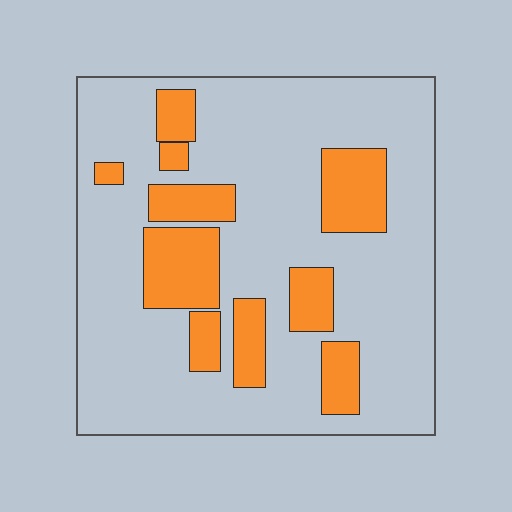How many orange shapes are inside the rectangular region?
10.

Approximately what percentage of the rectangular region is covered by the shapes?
Approximately 25%.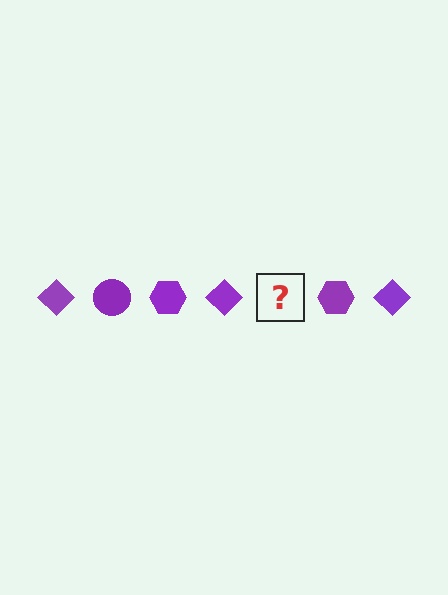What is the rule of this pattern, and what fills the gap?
The rule is that the pattern cycles through diamond, circle, hexagon shapes in purple. The gap should be filled with a purple circle.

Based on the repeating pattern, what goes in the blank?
The blank should be a purple circle.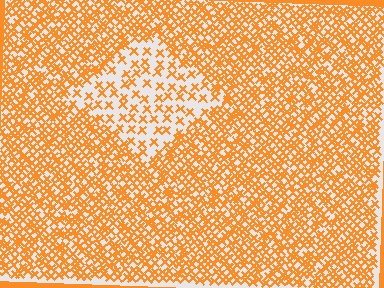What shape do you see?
I see a diamond.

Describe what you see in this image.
The image contains small orange elements arranged at two different densities. A diamond-shaped region is visible where the elements are less densely packed than the surrounding area.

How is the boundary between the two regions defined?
The boundary is defined by a change in element density (approximately 2.4x ratio). All elements are the same color, size, and shape.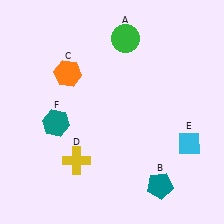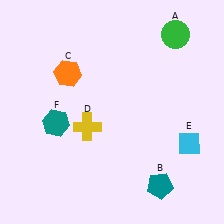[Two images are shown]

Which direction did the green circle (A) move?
The green circle (A) moved right.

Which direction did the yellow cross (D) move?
The yellow cross (D) moved up.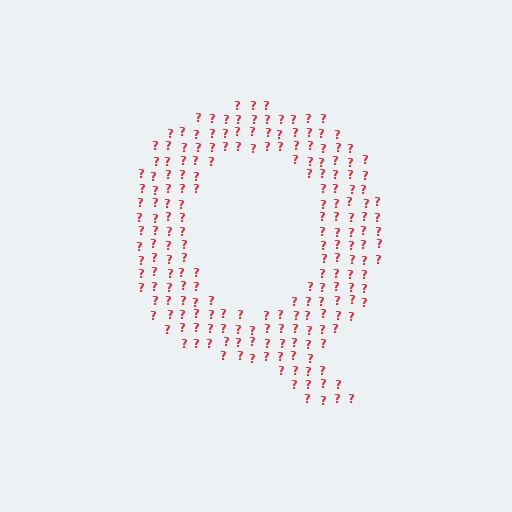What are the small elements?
The small elements are question marks.